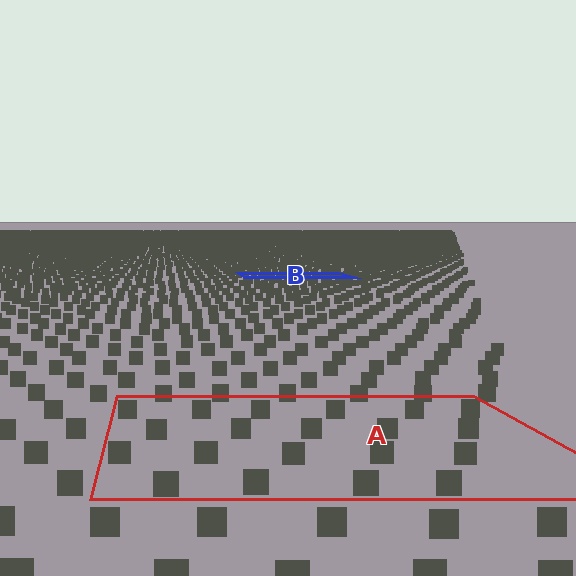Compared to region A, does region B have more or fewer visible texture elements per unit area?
Region B has more texture elements per unit area — they are packed more densely because it is farther away.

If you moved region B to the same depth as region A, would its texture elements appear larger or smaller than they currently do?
They would appear larger. At a closer depth, the same texture elements are projected at a bigger on-screen size.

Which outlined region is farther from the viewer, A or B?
Region B is farther from the viewer — the texture elements inside it appear smaller and more densely packed.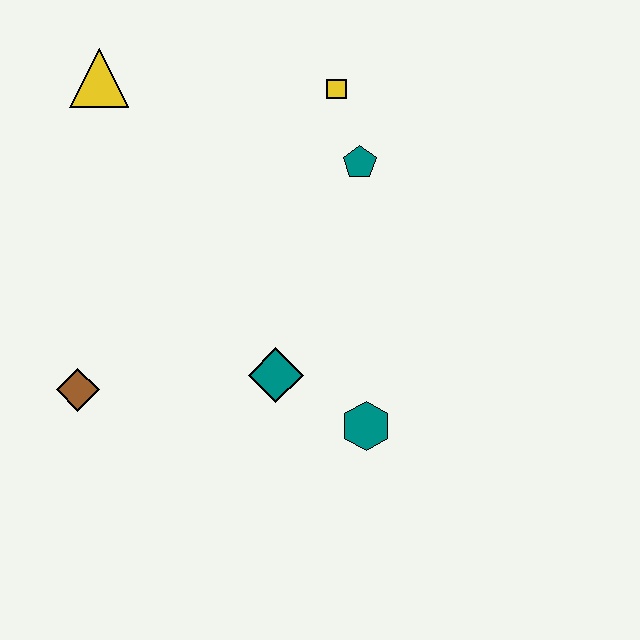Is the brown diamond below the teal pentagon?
Yes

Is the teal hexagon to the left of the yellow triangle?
No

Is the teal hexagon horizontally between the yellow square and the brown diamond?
No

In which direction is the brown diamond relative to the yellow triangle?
The brown diamond is below the yellow triangle.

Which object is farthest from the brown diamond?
The yellow square is farthest from the brown diamond.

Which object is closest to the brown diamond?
The teal diamond is closest to the brown diamond.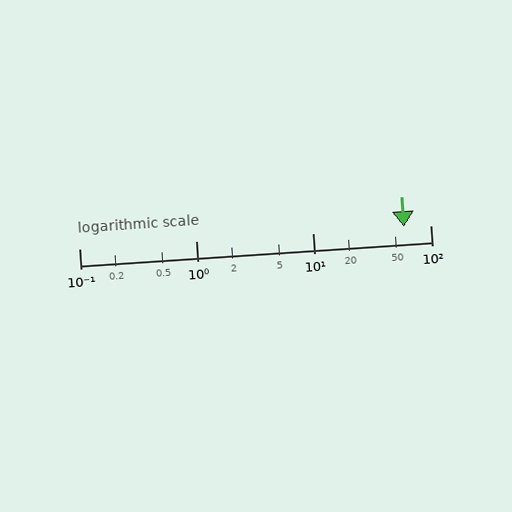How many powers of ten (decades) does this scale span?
The scale spans 3 decades, from 0.1 to 100.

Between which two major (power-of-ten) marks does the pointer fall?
The pointer is between 10 and 100.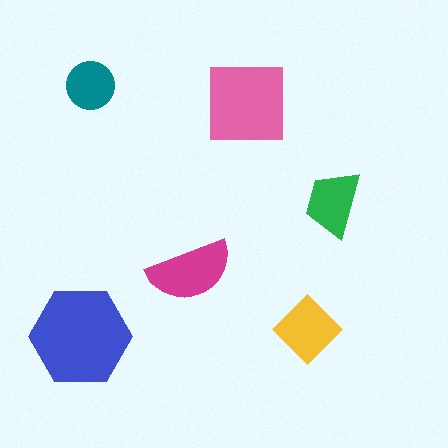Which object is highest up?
The teal circle is topmost.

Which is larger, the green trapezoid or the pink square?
The pink square.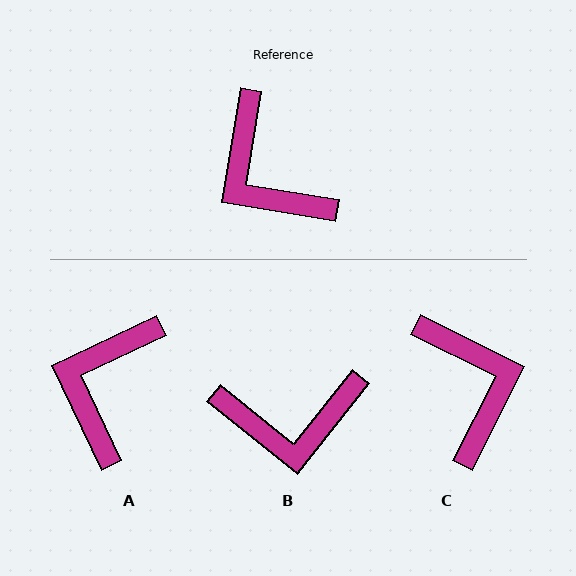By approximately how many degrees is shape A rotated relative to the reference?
Approximately 55 degrees clockwise.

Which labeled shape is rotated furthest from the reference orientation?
C, about 163 degrees away.